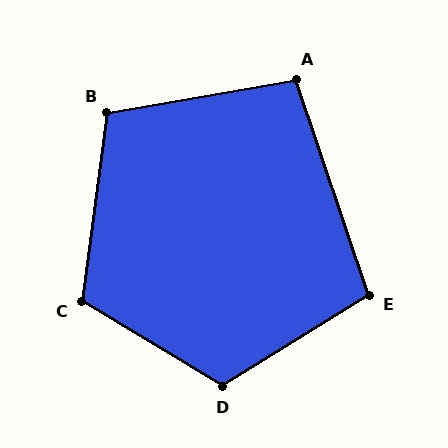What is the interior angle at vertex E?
Approximately 103 degrees (obtuse).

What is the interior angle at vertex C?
Approximately 113 degrees (obtuse).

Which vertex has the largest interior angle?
D, at approximately 117 degrees.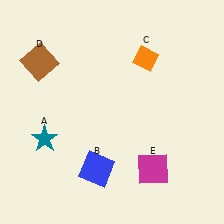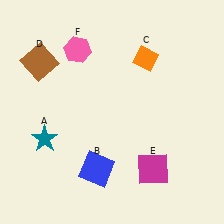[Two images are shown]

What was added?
A pink hexagon (F) was added in Image 2.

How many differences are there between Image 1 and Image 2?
There is 1 difference between the two images.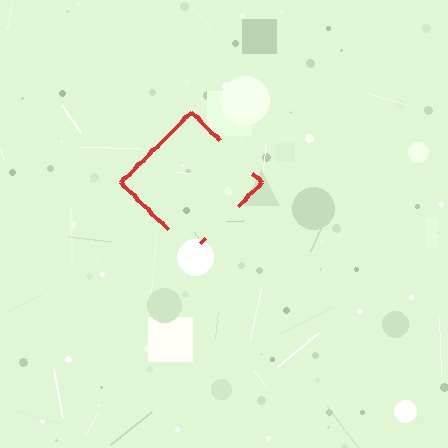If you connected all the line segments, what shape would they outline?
They would outline a diamond.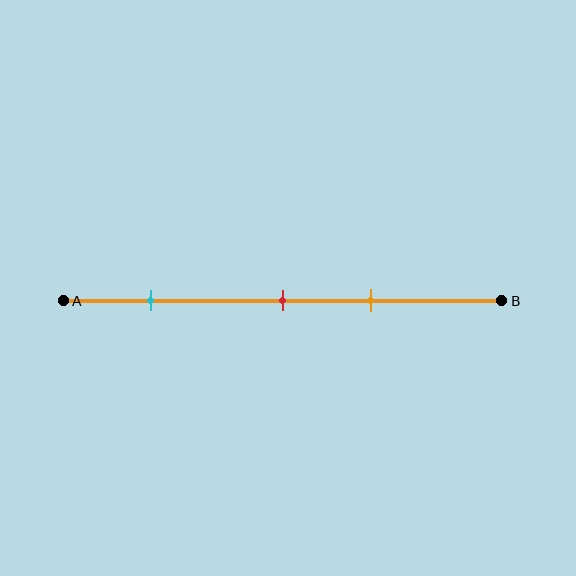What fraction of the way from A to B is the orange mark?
The orange mark is approximately 70% (0.7) of the way from A to B.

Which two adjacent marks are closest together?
The red and orange marks are the closest adjacent pair.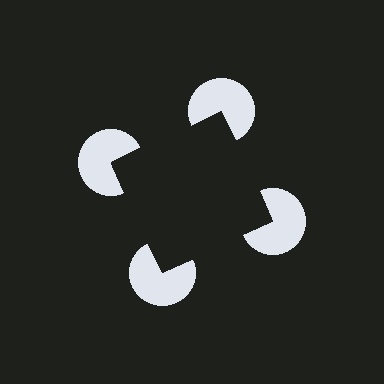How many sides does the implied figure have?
4 sides.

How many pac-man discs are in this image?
There are 4 — one at each vertex of the illusory square.